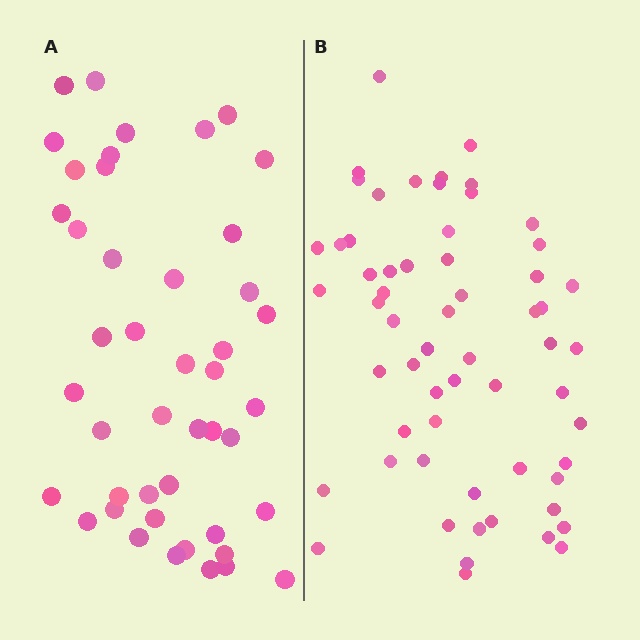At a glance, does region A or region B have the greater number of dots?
Region B (the right region) has more dots.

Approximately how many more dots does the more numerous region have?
Region B has approximately 15 more dots than region A.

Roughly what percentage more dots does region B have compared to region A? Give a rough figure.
About 35% more.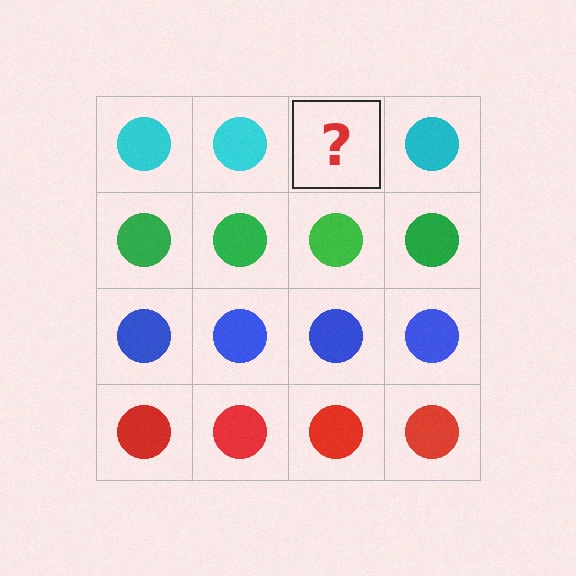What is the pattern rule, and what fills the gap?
The rule is that each row has a consistent color. The gap should be filled with a cyan circle.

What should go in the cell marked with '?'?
The missing cell should contain a cyan circle.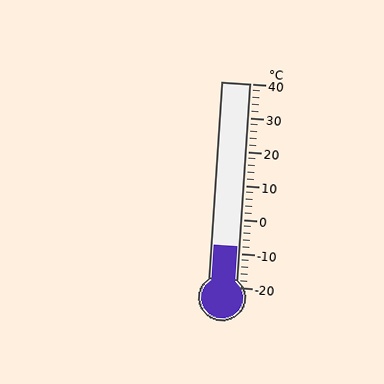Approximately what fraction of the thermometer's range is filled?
The thermometer is filled to approximately 20% of its range.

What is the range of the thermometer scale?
The thermometer scale ranges from -20°C to 40°C.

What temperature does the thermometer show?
The thermometer shows approximately -8°C.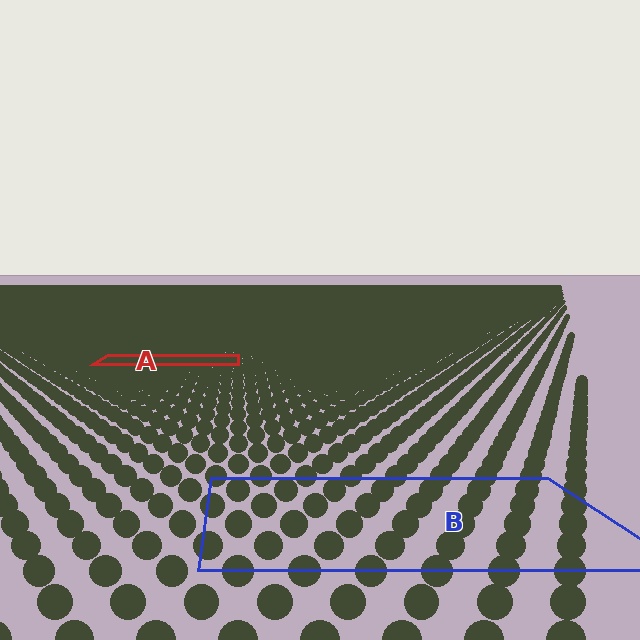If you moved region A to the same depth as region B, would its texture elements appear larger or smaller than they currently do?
They would appear larger. At a closer depth, the same texture elements are projected at a bigger on-screen size.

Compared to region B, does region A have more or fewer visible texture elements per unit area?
Region A has more texture elements per unit area — they are packed more densely because it is farther away.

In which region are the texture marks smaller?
The texture marks are smaller in region A, because it is farther away.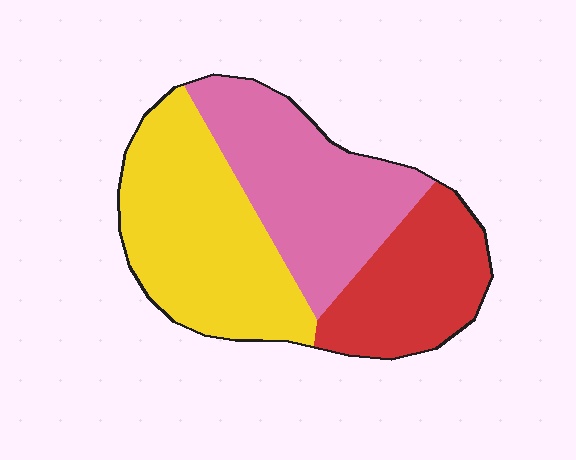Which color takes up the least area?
Red, at roughly 25%.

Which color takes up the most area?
Yellow, at roughly 40%.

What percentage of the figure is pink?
Pink takes up about one third (1/3) of the figure.